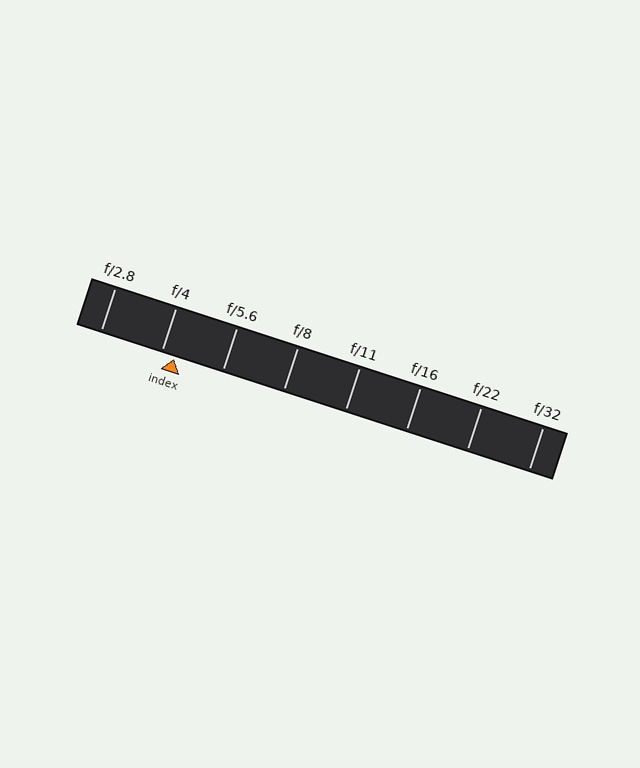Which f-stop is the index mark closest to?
The index mark is closest to f/4.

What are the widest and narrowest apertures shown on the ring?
The widest aperture shown is f/2.8 and the narrowest is f/32.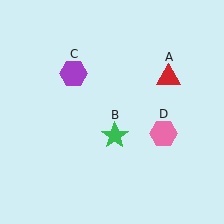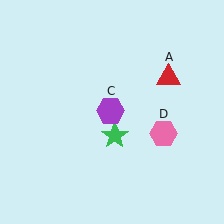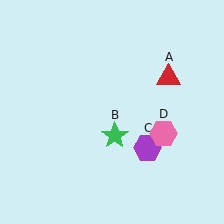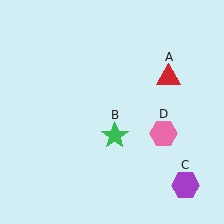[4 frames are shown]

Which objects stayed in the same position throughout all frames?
Red triangle (object A) and green star (object B) and pink hexagon (object D) remained stationary.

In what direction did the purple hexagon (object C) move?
The purple hexagon (object C) moved down and to the right.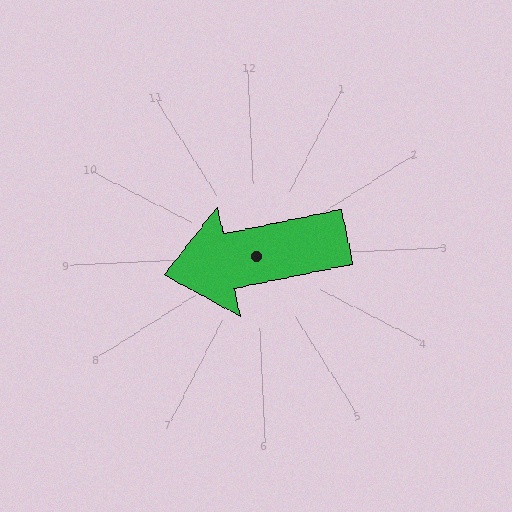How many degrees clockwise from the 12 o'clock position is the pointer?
Approximately 261 degrees.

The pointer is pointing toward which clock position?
Roughly 9 o'clock.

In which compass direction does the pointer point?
West.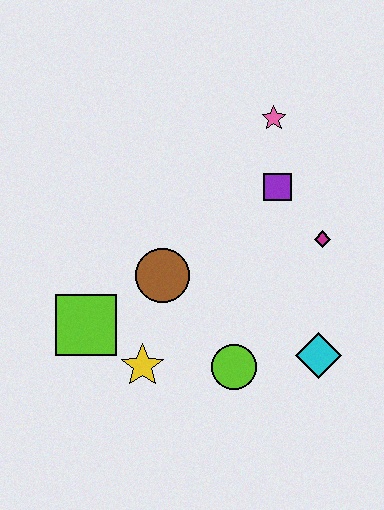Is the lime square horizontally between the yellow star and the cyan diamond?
No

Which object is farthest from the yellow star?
The pink star is farthest from the yellow star.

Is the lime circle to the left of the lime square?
No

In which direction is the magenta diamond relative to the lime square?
The magenta diamond is to the right of the lime square.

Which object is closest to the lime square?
The yellow star is closest to the lime square.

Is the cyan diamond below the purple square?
Yes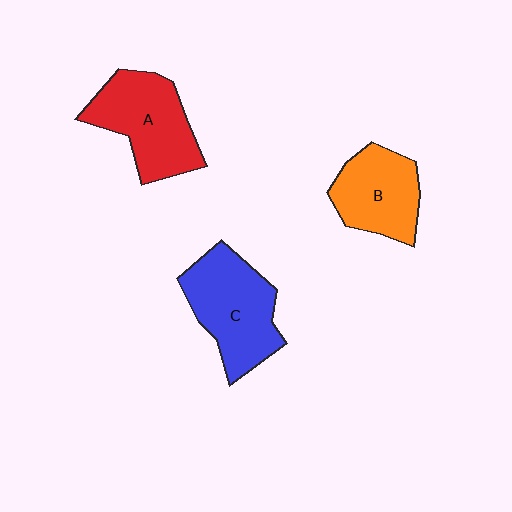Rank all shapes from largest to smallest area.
From largest to smallest: C (blue), A (red), B (orange).